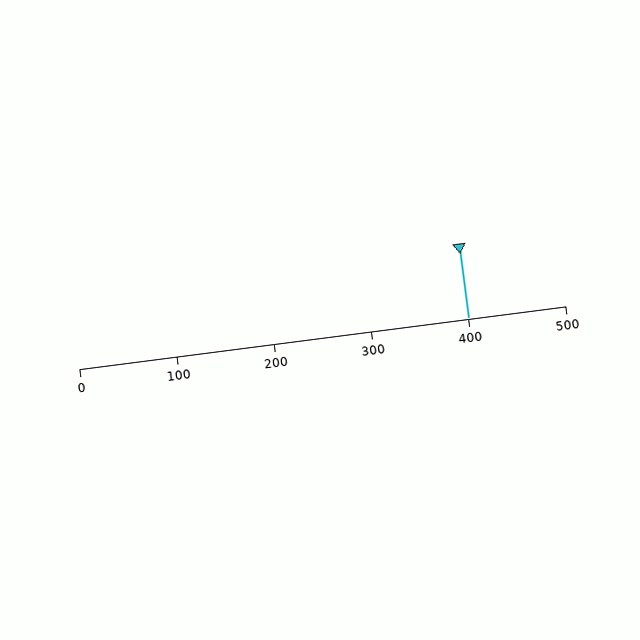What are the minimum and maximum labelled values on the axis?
The axis runs from 0 to 500.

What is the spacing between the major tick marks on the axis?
The major ticks are spaced 100 apart.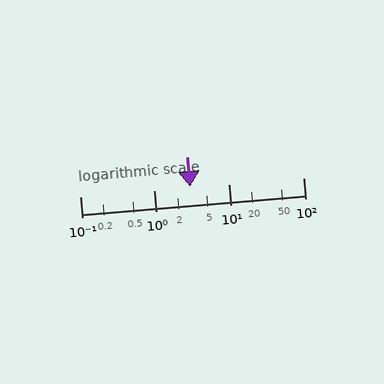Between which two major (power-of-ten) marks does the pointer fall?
The pointer is between 1 and 10.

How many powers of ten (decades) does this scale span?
The scale spans 3 decades, from 0.1 to 100.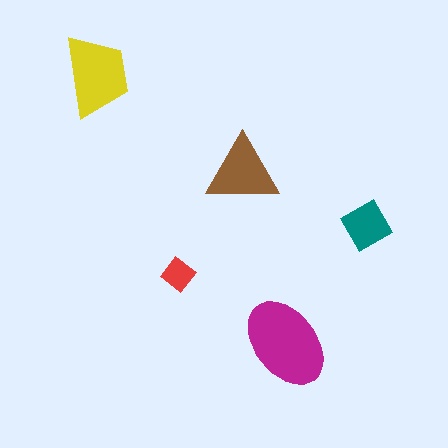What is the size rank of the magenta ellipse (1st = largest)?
1st.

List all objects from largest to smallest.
The magenta ellipse, the yellow trapezoid, the brown triangle, the teal diamond, the red diamond.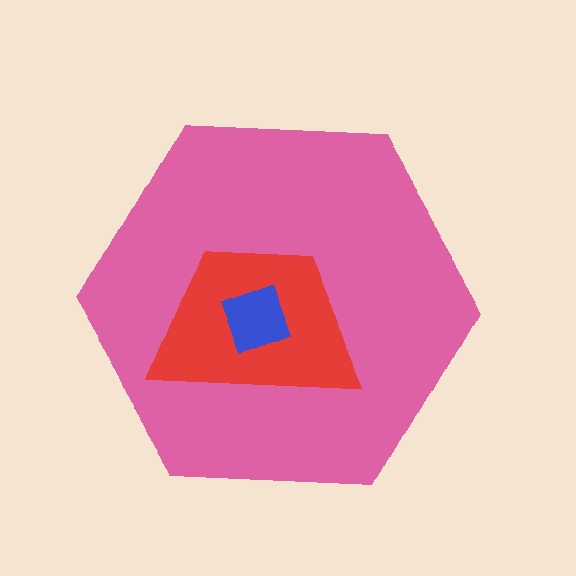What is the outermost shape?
The pink hexagon.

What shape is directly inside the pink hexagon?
The red trapezoid.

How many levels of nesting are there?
3.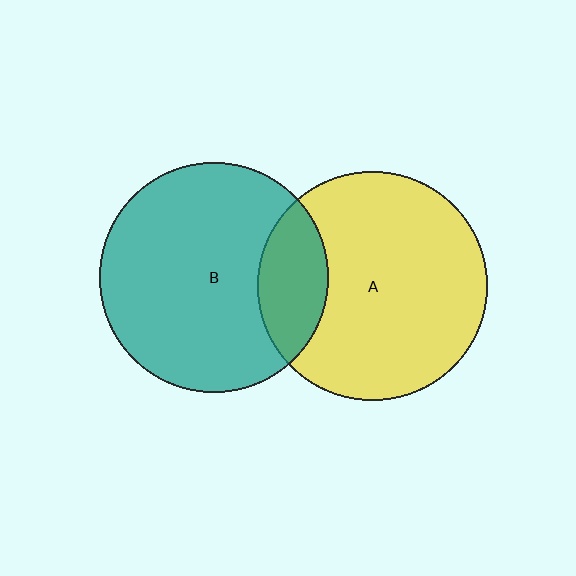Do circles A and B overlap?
Yes.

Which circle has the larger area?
Circle B (teal).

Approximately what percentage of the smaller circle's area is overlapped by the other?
Approximately 20%.